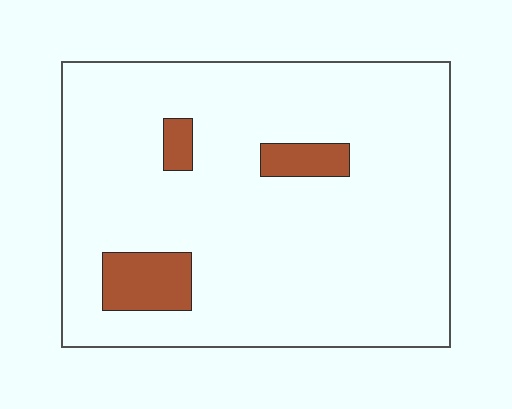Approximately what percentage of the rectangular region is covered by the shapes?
Approximately 10%.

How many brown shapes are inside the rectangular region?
3.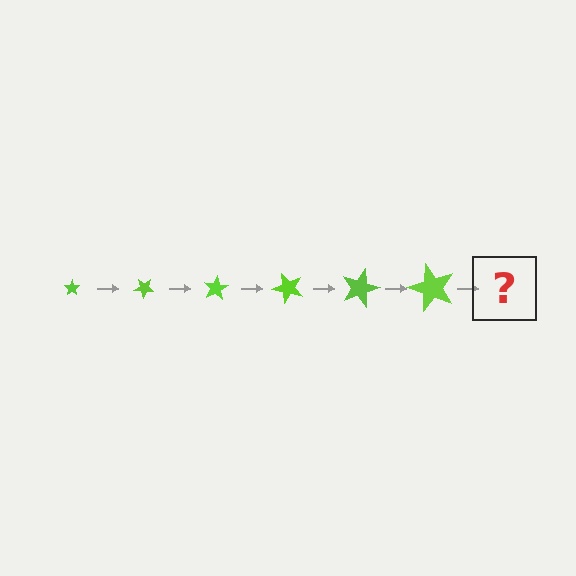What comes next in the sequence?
The next element should be a star, larger than the previous one and rotated 240 degrees from the start.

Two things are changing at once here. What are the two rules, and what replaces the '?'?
The two rules are that the star grows larger each step and it rotates 40 degrees each step. The '?' should be a star, larger than the previous one and rotated 240 degrees from the start.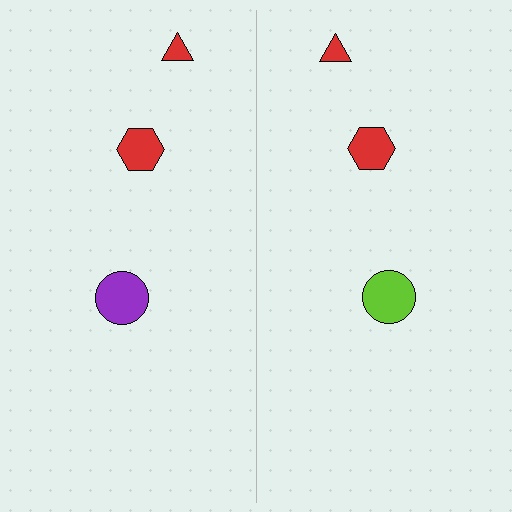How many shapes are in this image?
There are 6 shapes in this image.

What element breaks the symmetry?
The lime circle on the right side breaks the symmetry — its mirror counterpart is purple.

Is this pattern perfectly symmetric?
No, the pattern is not perfectly symmetric. The lime circle on the right side breaks the symmetry — its mirror counterpart is purple.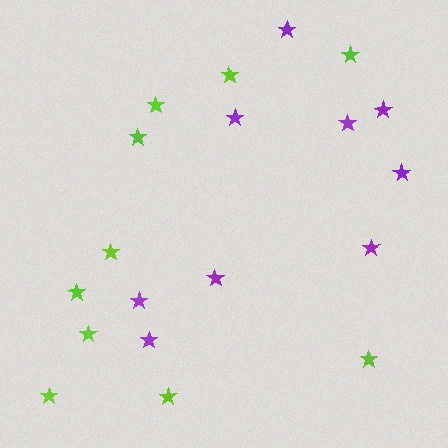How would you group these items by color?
There are 2 groups: one group of purple stars (9) and one group of lime stars (10).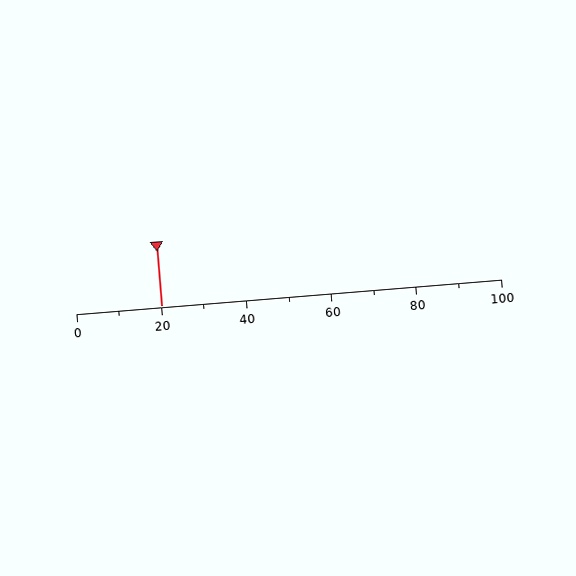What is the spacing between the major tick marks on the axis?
The major ticks are spaced 20 apart.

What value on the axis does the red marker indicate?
The marker indicates approximately 20.